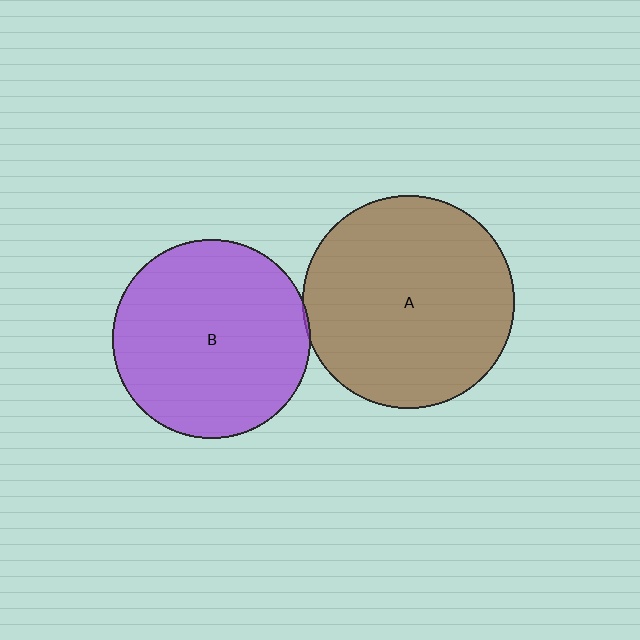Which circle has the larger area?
Circle A (brown).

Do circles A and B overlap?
Yes.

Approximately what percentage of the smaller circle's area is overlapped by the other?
Approximately 5%.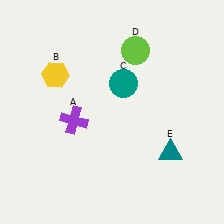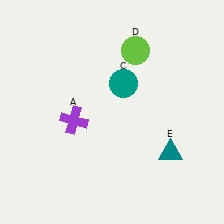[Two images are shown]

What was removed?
The yellow hexagon (B) was removed in Image 2.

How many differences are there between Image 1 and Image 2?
There is 1 difference between the two images.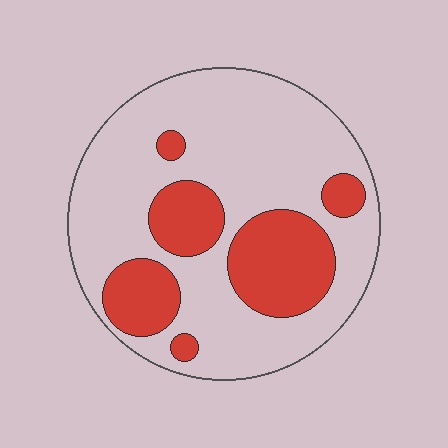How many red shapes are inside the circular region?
6.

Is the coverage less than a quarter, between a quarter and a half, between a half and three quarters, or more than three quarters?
Between a quarter and a half.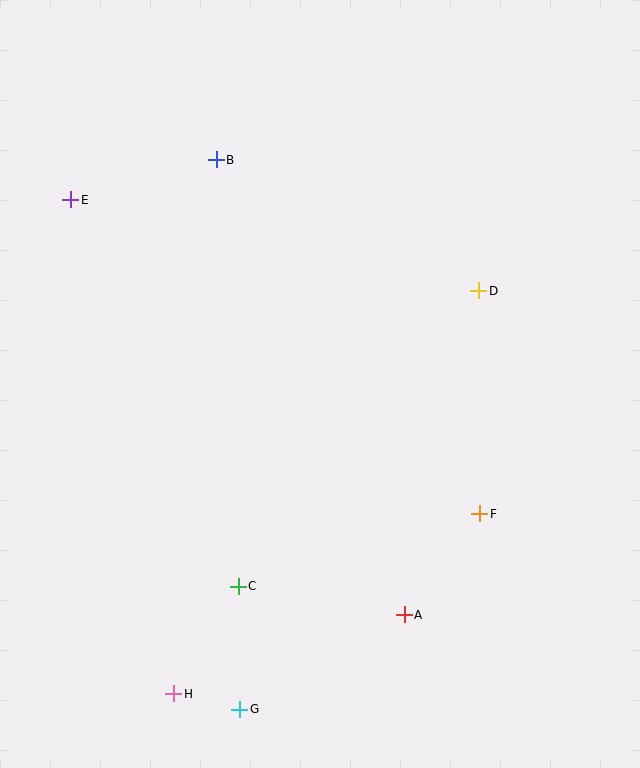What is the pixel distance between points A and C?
The distance between A and C is 168 pixels.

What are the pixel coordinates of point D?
Point D is at (479, 291).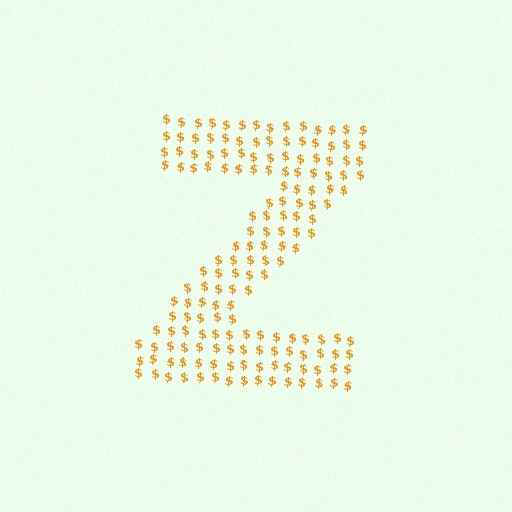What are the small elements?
The small elements are dollar signs.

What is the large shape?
The large shape is the letter Z.